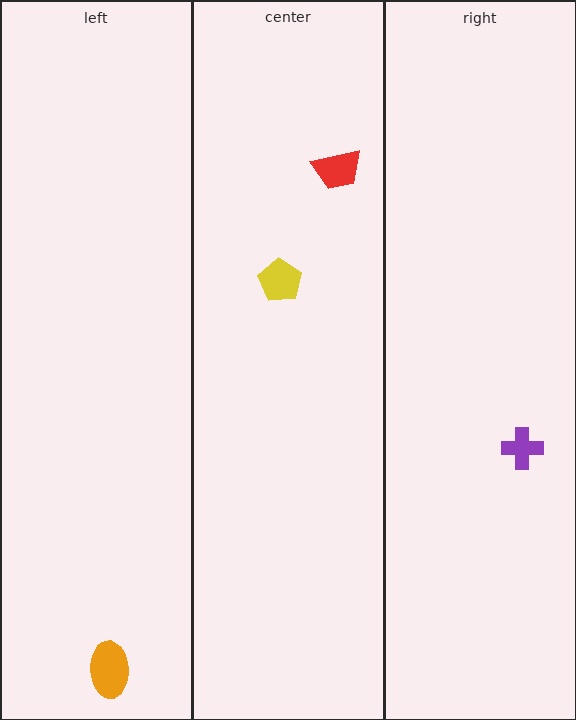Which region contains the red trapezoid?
The center region.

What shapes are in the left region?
The orange ellipse.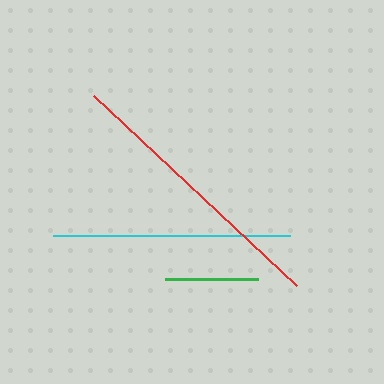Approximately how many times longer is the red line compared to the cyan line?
The red line is approximately 1.2 times the length of the cyan line.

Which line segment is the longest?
The red line is the longest at approximately 278 pixels.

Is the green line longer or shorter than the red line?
The red line is longer than the green line.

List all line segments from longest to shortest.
From longest to shortest: red, cyan, green.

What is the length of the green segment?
The green segment is approximately 93 pixels long.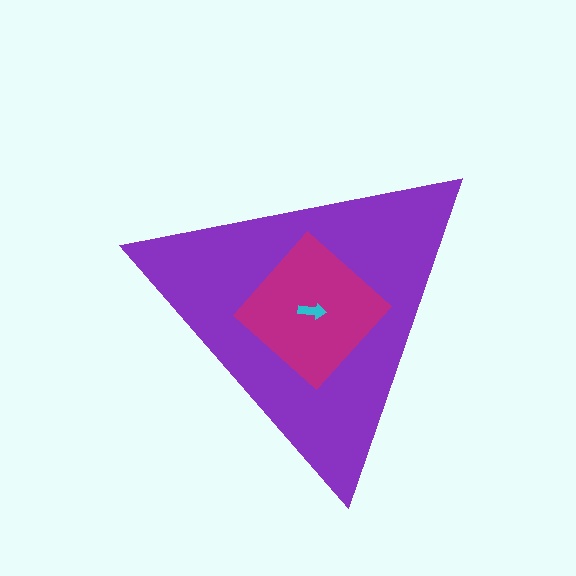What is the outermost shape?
The purple triangle.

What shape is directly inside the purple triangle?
The magenta diamond.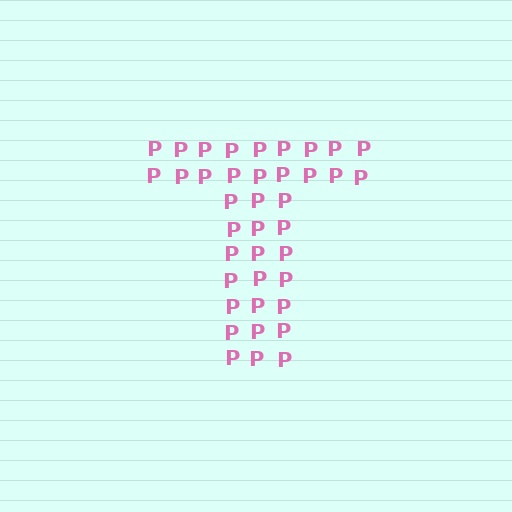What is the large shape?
The large shape is the letter T.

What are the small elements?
The small elements are letter P's.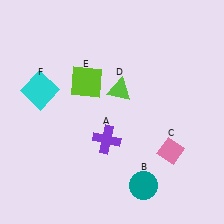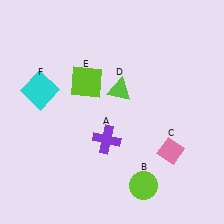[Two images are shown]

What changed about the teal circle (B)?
In Image 1, B is teal. In Image 2, it changed to lime.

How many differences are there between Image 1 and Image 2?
There is 1 difference between the two images.